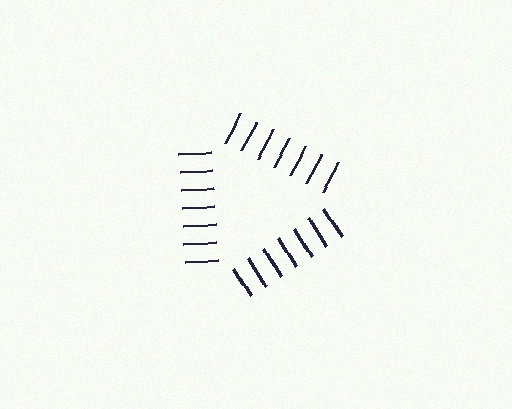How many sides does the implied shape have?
3 sides — the line-ends trace a triangle.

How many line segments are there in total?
21 — 7 along each of the 3 edges.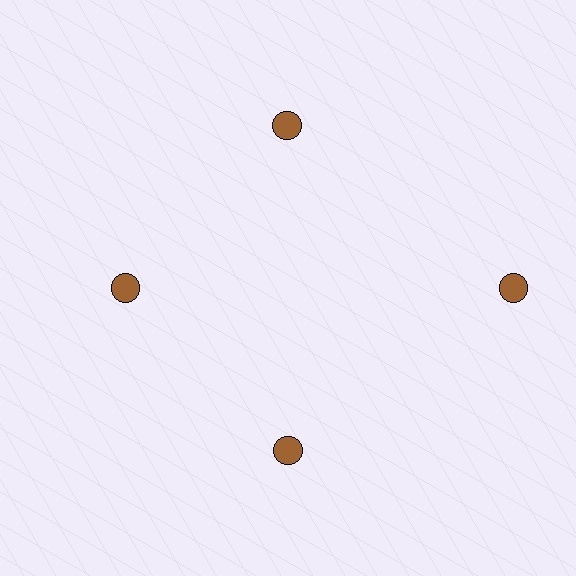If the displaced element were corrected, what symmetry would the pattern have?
It would have 4-fold rotational symmetry — the pattern would map onto itself every 90 degrees.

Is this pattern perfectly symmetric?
No. The 4 brown circles are arranged in a ring, but one element near the 3 o'clock position is pushed outward from the center, breaking the 4-fold rotational symmetry.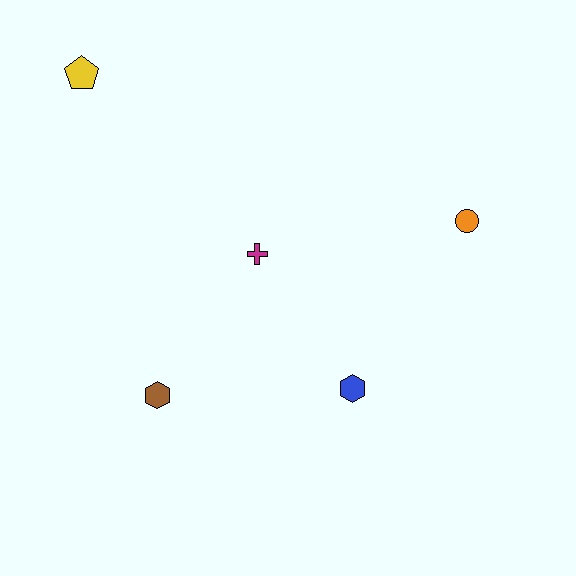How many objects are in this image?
There are 5 objects.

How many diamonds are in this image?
There are no diamonds.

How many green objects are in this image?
There are no green objects.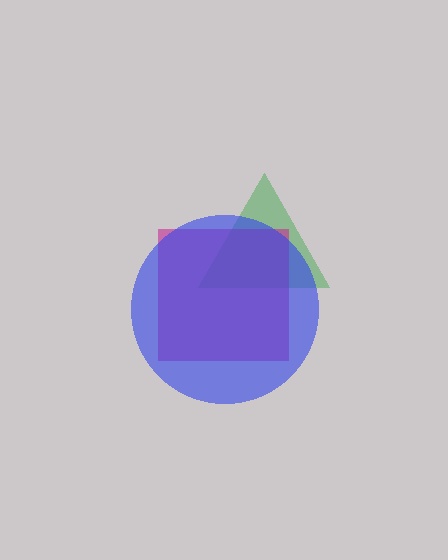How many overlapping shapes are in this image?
There are 3 overlapping shapes in the image.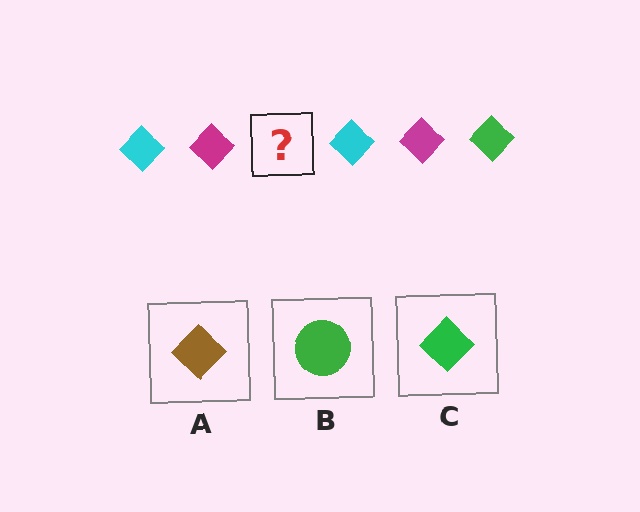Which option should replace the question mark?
Option C.